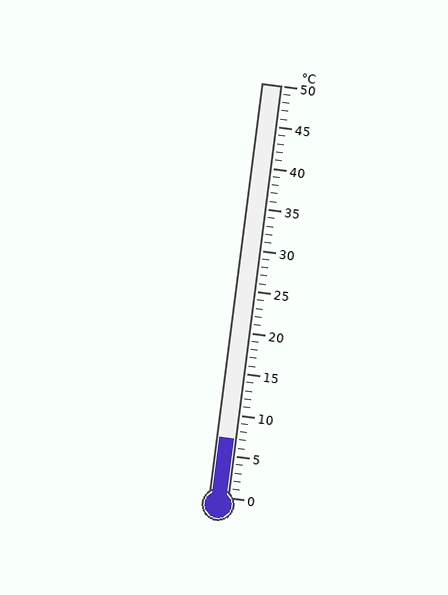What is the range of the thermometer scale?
The thermometer scale ranges from 0°C to 50°C.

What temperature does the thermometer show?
The thermometer shows approximately 7°C.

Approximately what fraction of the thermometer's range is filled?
The thermometer is filled to approximately 15% of its range.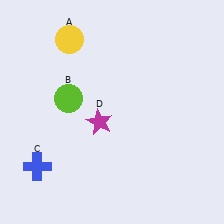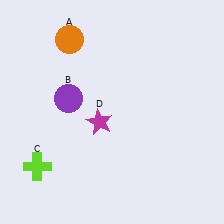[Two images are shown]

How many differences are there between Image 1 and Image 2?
There are 3 differences between the two images.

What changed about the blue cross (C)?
In Image 1, C is blue. In Image 2, it changed to lime.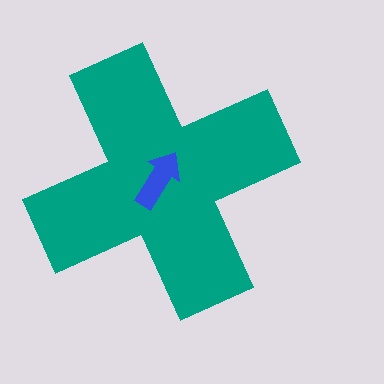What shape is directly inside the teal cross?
The blue arrow.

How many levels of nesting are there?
2.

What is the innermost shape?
The blue arrow.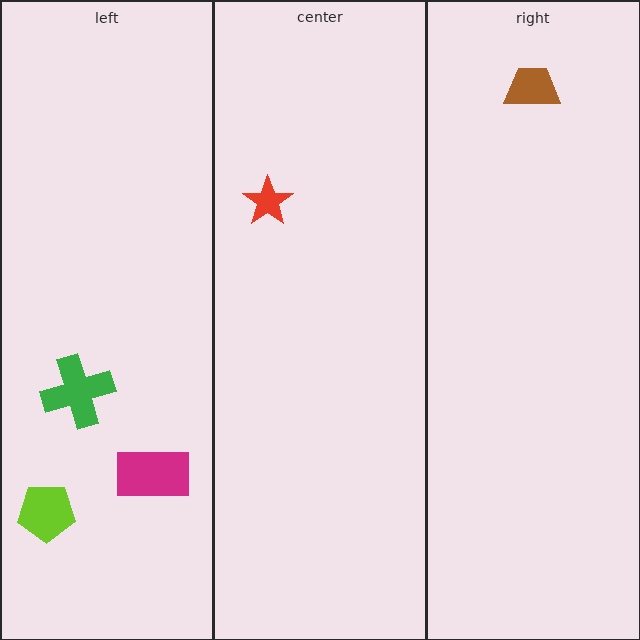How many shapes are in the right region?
1.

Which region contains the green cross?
The left region.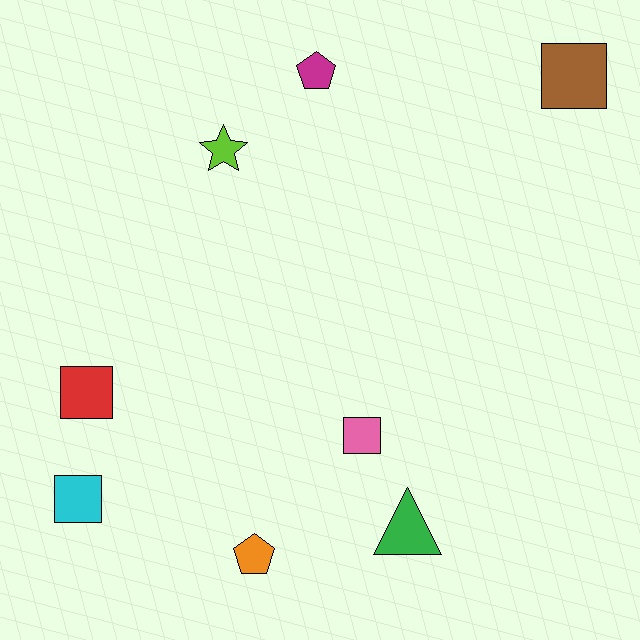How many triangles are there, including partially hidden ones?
There is 1 triangle.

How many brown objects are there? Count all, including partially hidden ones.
There is 1 brown object.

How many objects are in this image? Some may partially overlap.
There are 8 objects.